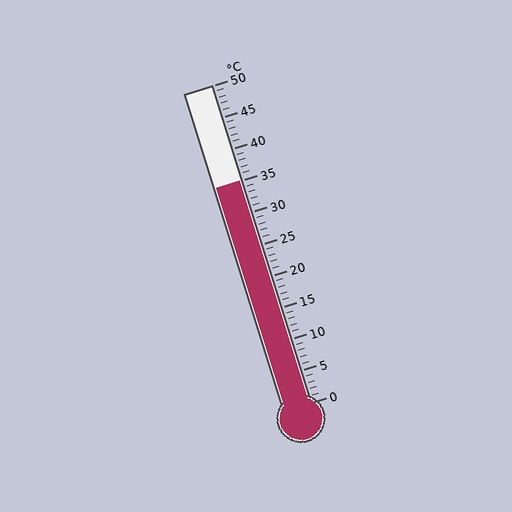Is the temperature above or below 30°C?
The temperature is above 30°C.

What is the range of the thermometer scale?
The thermometer scale ranges from 0°C to 50°C.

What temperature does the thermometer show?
The thermometer shows approximately 35°C.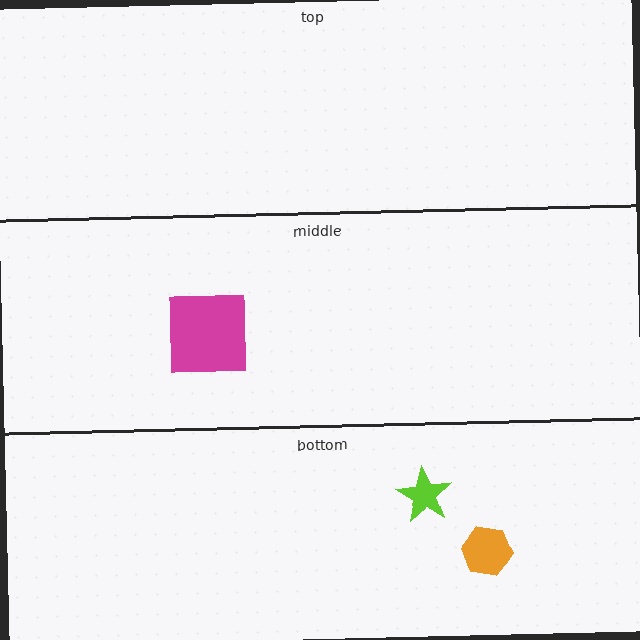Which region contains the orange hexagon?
The bottom region.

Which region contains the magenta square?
The middle region.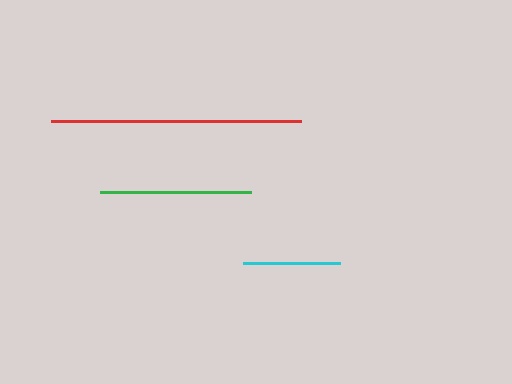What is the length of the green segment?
The green segment is approximately 151 pixels long.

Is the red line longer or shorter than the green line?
The red line is longer than the green line.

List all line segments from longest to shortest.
From longest to shortest: red, green, cyan.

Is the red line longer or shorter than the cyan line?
The red line is longer than the cyan line.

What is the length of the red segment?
The red segment is approximately 250 pixels long.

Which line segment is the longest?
The red line is the longest at approximately 250 pixels.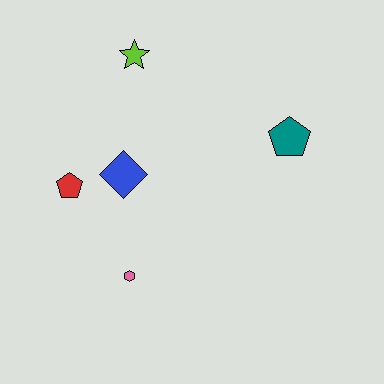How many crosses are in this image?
There are no crosses.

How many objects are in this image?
There are 5 objects.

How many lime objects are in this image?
There is 1 lime object.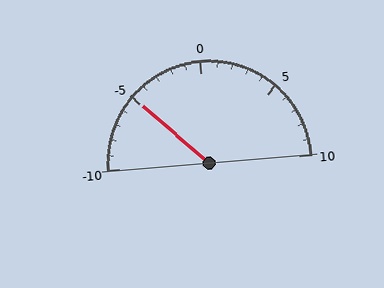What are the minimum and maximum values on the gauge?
The gauge ranges from -10 to 10.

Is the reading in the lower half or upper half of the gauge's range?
The reading is in the lower half of the range (-10 to 10).